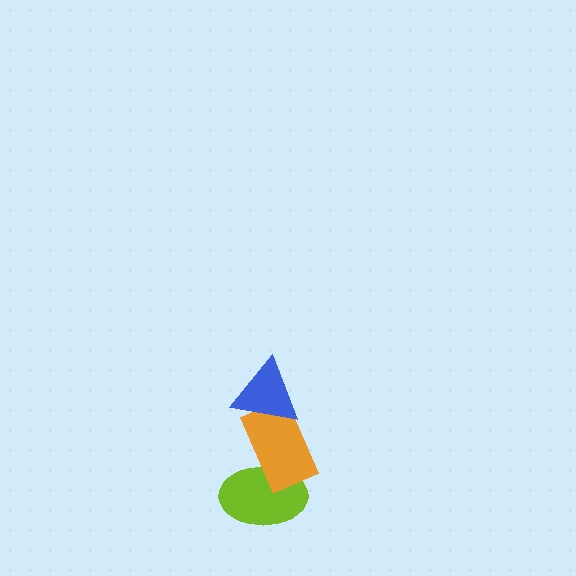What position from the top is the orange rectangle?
The orange rectangle is 2nd from the top.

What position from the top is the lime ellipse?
The lime ellipse is 3rd from the top.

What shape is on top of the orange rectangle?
The blue triangle is on top of the orange rectangle.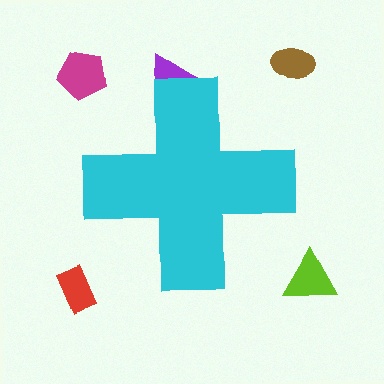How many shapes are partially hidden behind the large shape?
1 shape is partially hidden.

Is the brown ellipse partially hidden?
No, the brown ellipse is fully visible.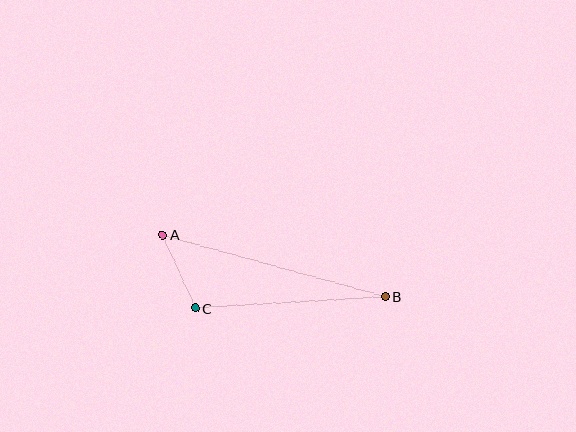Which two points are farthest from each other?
Points A and B are farthest from each other.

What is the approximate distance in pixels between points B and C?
The distance between B and C is approximately 190 pixels.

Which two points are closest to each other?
Points A and C are closest to each other.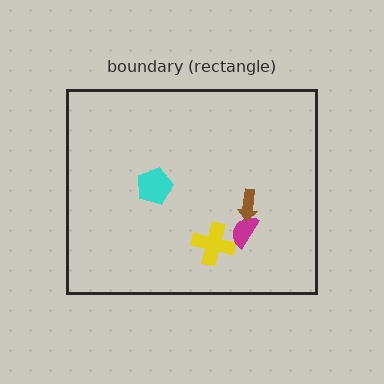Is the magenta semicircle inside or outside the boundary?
Inside.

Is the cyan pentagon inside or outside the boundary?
Inside.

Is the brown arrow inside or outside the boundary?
Inside.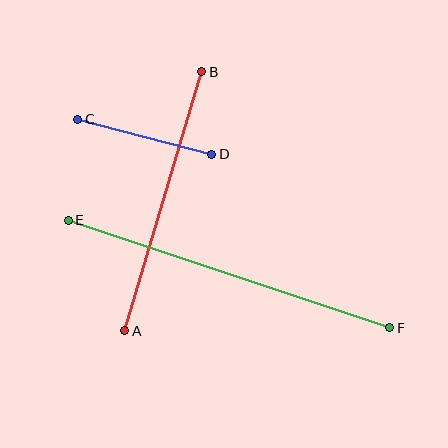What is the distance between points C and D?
The distance is approximately 139 pixels.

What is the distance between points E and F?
The distance is approximately 339 pixels.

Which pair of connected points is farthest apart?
Points E and F are farthest apart.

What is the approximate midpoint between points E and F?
The midpoint is at approximately (229, 274) pixels.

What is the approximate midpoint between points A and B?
The midpoint is at approximately (163, 201) pixels.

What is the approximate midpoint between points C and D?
The midpoint is at approximately (145, 137) pixels.